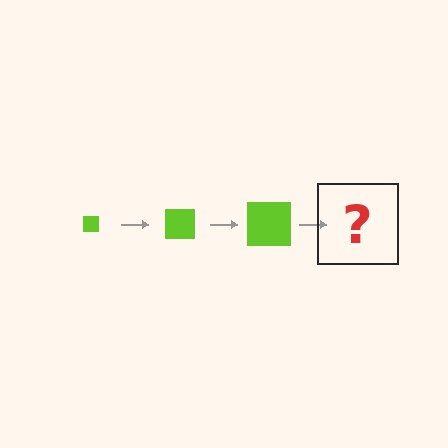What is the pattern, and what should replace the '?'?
The pattern is that the square gets progressively larger each step. The '?' should be a lime square, larger than the previous one.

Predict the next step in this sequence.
The next step is a lime square, larger than the previous one.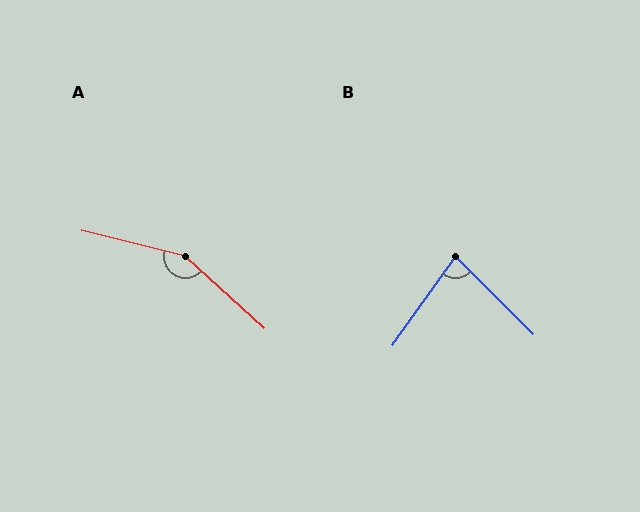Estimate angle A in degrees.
Approximately 151 degrees.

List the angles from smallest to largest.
B (80°), A (151°).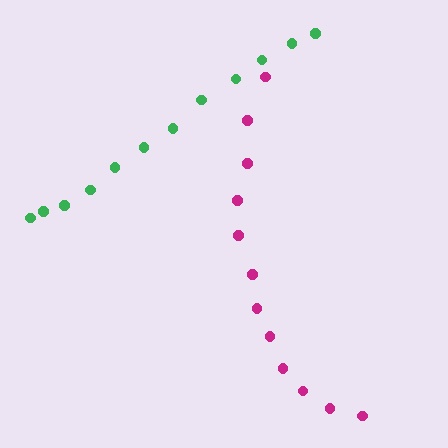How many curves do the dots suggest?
There are 2 distinct paths.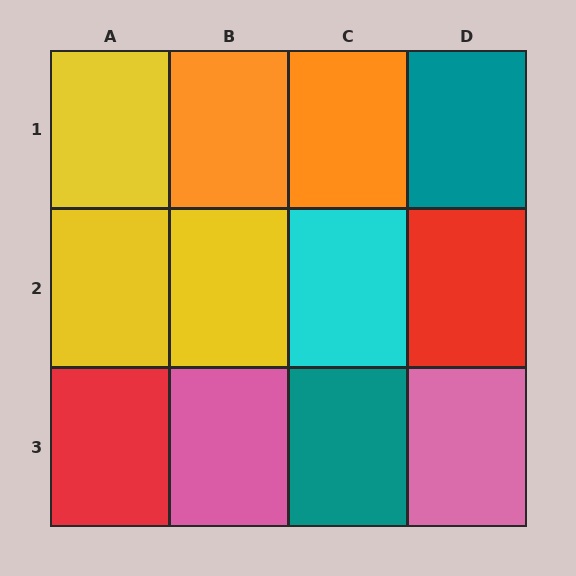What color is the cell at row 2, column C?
Cyan.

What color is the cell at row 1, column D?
Teal.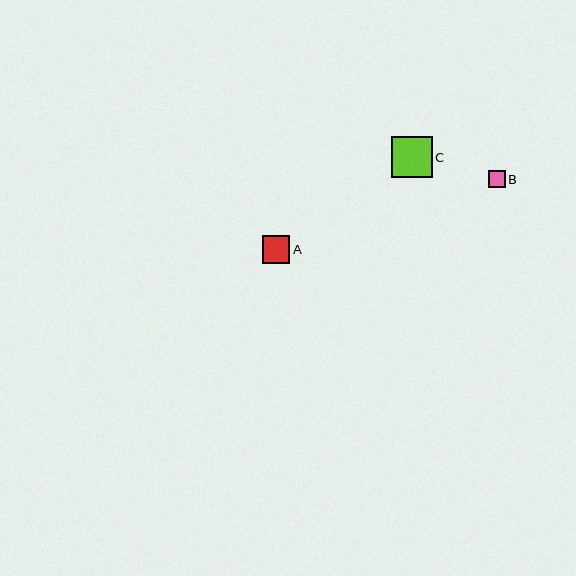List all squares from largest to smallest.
From largest to smallest: C, A, B.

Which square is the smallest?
Square B is the smallest with a size of approximately 17 pixels.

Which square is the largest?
Square C is the largest with a size of approximately 41 pixels.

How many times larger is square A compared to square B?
Square A is approximately 1.6 times the size of square B.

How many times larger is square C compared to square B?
Square C is approximately 2.4 times the size of square B.